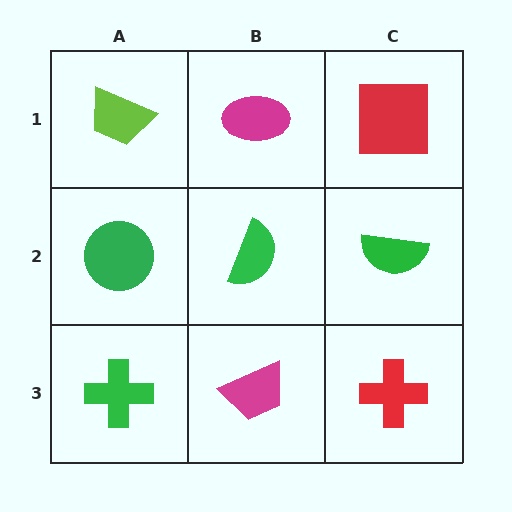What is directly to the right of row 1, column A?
A magenta ellipse.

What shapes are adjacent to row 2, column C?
A red square (row 1, column C), a red cross (row 3, column C), a green semicircle (row 2, column B).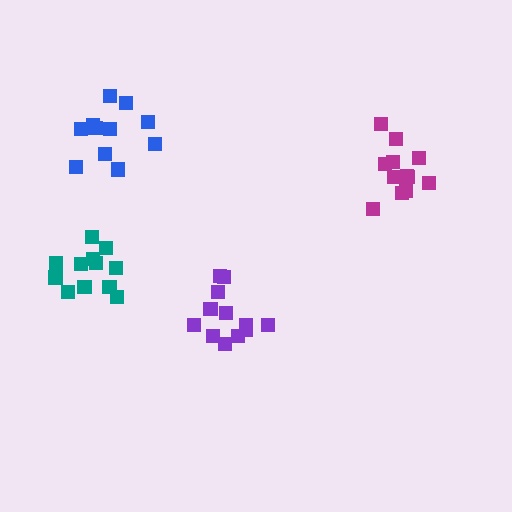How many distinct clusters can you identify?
There are 4 distinct clusters.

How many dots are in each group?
Group 1: 13 dots, Group 2: 12 dots, Group 3: 11 dots, Group 4: 13 dots (49 total).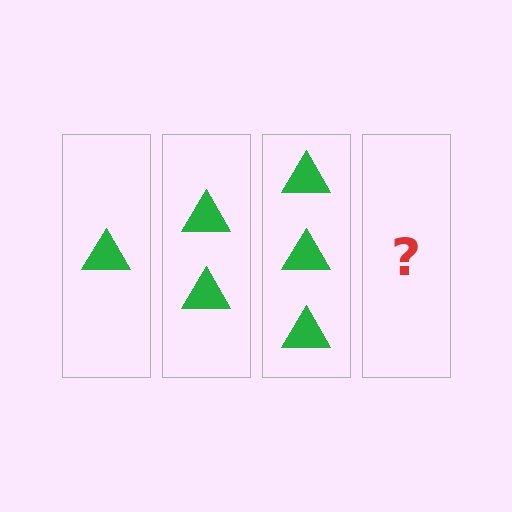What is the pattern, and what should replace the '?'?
The pattern is that each step adds one more triangle. The '?' should be 4 triangles.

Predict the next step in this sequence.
The next step is 4 triangles.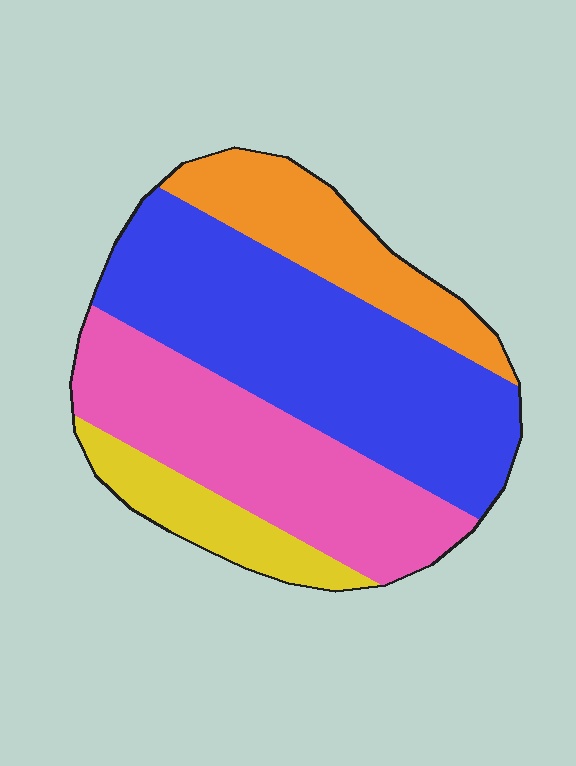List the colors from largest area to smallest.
From largest to smallest: blue, pink, orange, yellow.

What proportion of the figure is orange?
Orange takes up between a sixth and a third of the figure.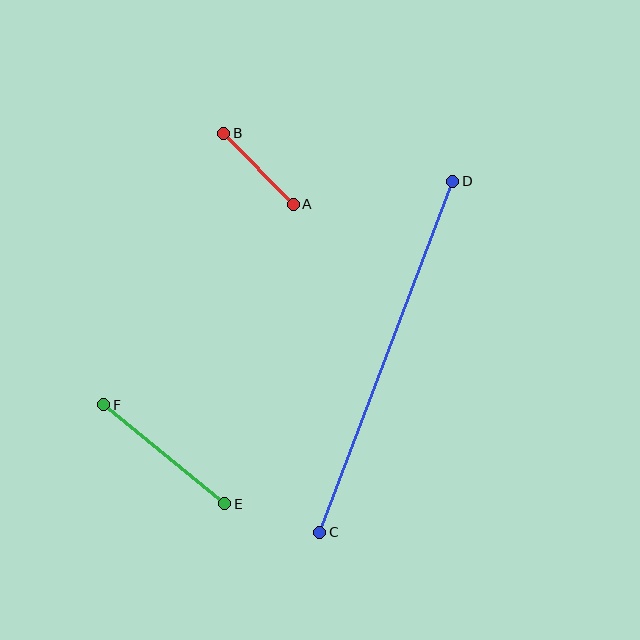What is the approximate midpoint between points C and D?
The midpoint is at approximately (386, 357) pixels.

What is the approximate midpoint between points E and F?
The midpoint is at approximately (164, 454) pixels.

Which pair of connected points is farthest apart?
Points C and D are farthest apart.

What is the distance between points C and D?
The distance is approximately 375 pixels.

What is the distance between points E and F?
The distance is approximately 157 pixels.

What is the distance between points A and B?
The distance is approximately 99 pixels.